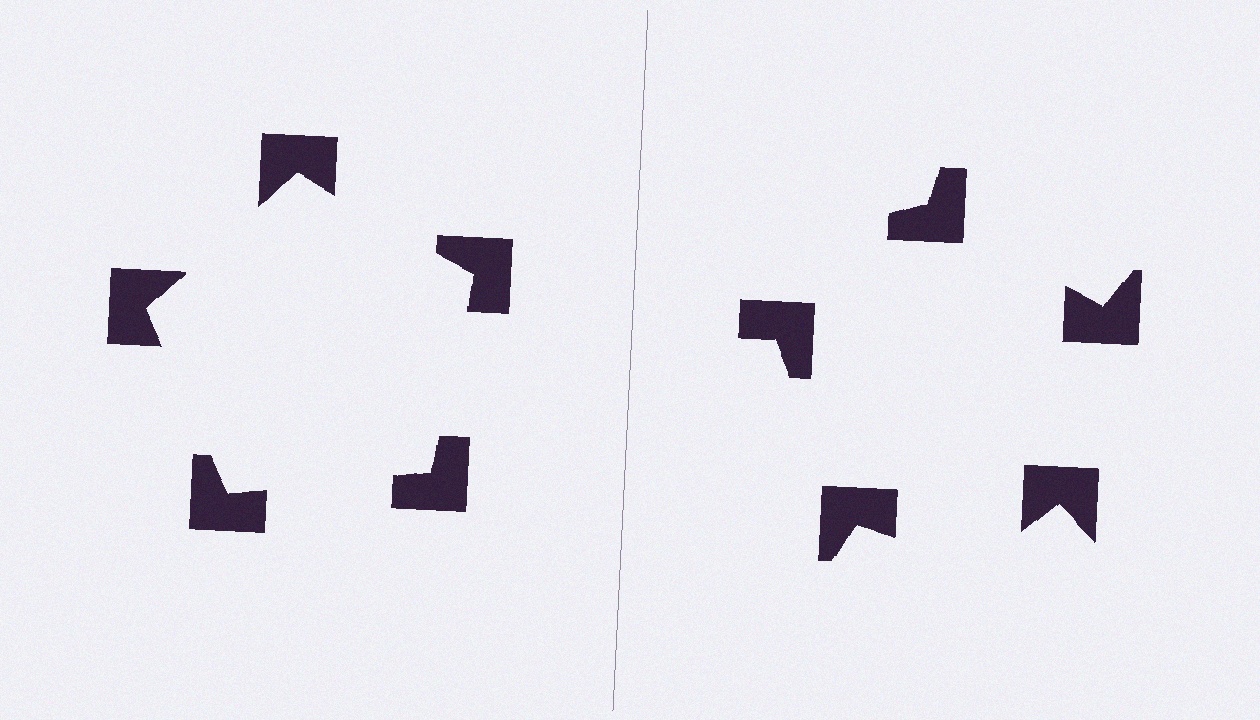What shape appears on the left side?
An illusory pentagon.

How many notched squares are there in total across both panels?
10 — 5 on each side.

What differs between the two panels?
The notched squares are positioned identically on both sides; only the wedge orientations differ. On the left they align to a pentagon; on the right they are misaligned.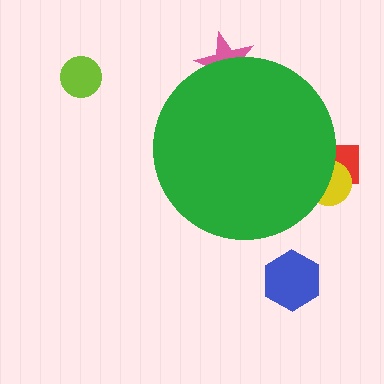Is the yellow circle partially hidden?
Yes, the yellow circle is partially hidden behind the green circle.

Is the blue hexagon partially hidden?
No, the blue hexagon is fully visible.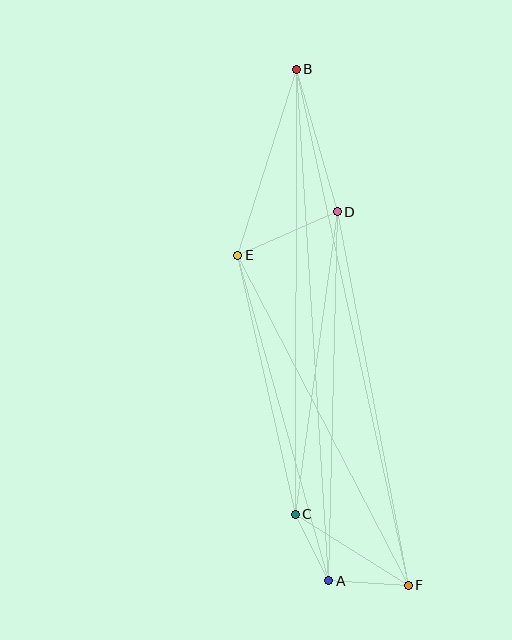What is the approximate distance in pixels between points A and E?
The distance between A and E is approximately 338 pixels.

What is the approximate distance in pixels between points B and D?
The distance between B and D is approximately 148 pixels.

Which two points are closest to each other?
Points A and C are closest to each other.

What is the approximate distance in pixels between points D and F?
The distance between D and F is approximately 381 pixels.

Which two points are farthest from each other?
Points B and F are farthest from each other.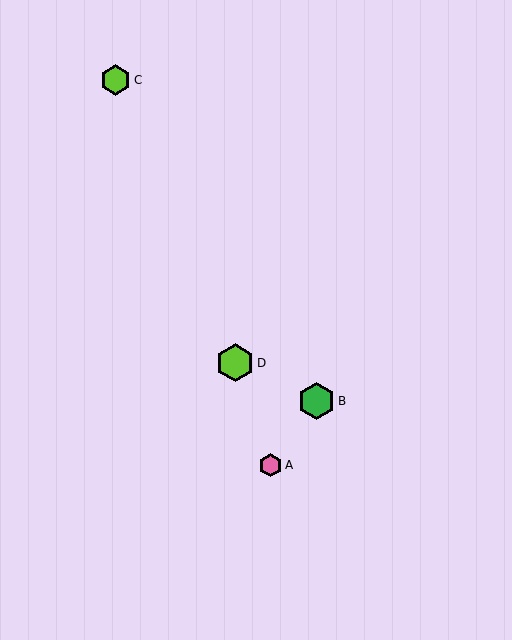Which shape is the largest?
The lime hexagon (labeled D) is the largest.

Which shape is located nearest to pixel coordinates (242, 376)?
The lime hexagon (labeled D) at (235, 363) is nearest to that location.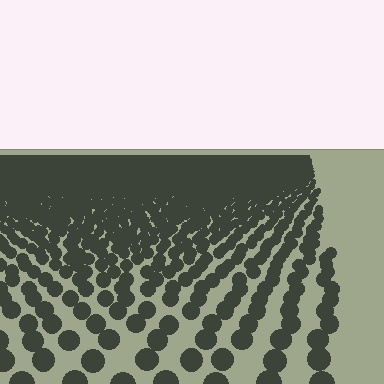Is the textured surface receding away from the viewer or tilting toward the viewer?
The surface is receding away from the viewer. Texture elements get smaller and denser toward the top.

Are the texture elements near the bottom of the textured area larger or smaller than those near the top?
Larger. Near the bottom, elements are closer to the viewer and appear at a bigger on-screen size.